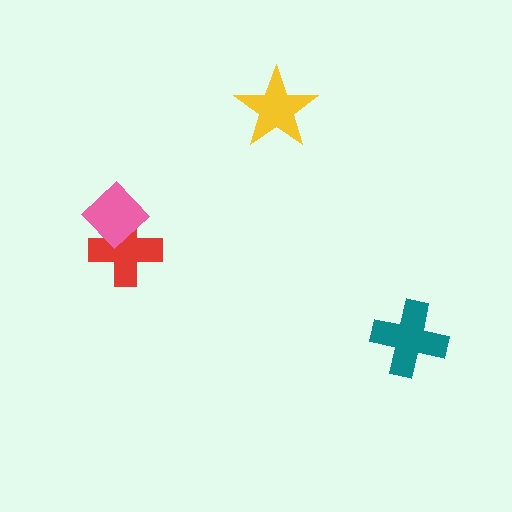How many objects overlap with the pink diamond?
1 object overlaps with the pink diamond.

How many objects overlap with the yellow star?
0 objects overlap with the yellow star.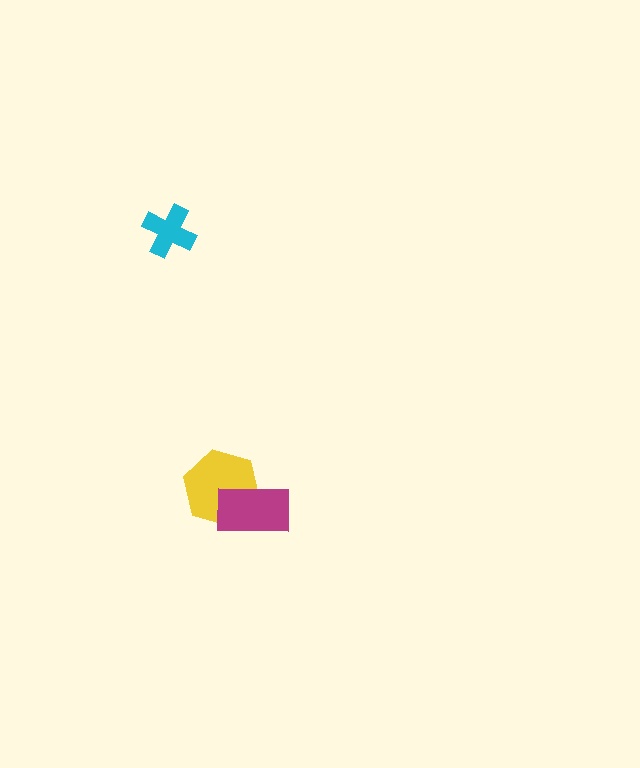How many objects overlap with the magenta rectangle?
1 object overlaps with the magenta rectangle.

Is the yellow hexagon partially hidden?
Yes, it is partially covered by another shape.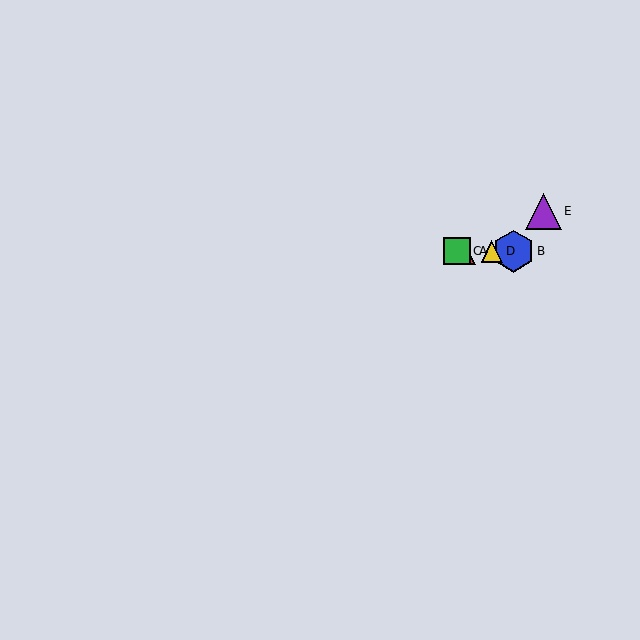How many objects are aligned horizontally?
4 objects (A, B, C, D) are aligned horizontally.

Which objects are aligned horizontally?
Objects A, B, C, D are aligned horizontally.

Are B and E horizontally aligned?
No, B is at y≈251 and E is at y≈211.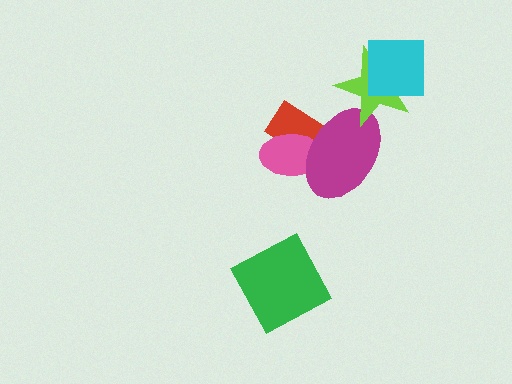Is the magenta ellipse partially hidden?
Yes, it is partially covered by another shape.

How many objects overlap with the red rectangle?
2 objects overlap with the red rectangle.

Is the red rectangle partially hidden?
Yes, it is partially covered by another shape.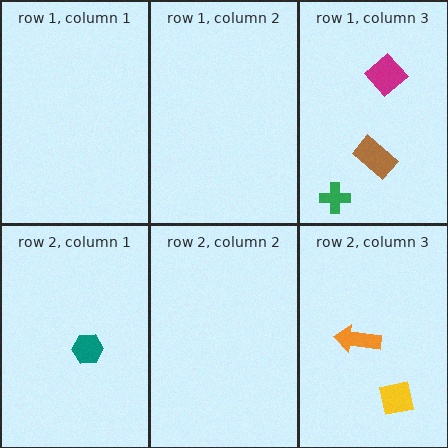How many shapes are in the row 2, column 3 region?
2.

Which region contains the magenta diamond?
The row 1, column 3 region.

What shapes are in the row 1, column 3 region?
The magenta diamond, the brown rectangle, the green cross.